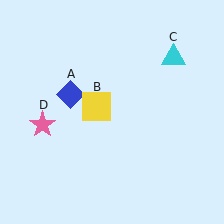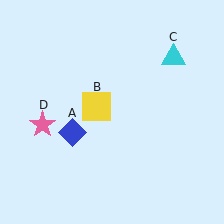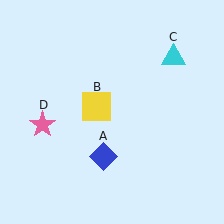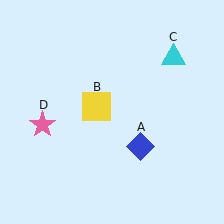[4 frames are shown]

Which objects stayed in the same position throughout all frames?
Yellow square (object B) and cyan triangle (object C) and pink star (object D) remained stationary.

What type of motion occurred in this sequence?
The blue diamond (object A) rotated counterclockwise around the center of the scene.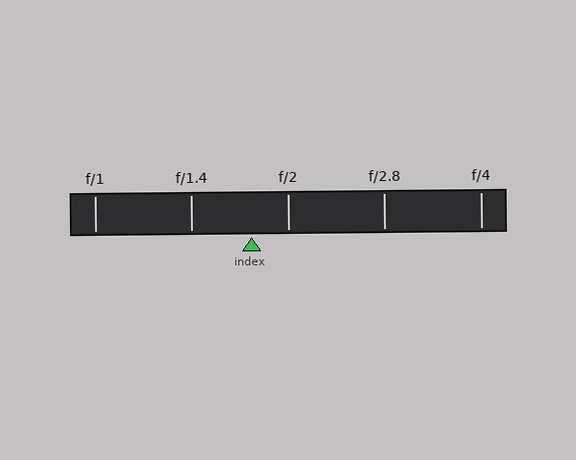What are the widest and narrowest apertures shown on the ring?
The widest aperture shown is f/1 and the narrowest is f/4.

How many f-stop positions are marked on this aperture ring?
There are 5 f-stop positions marked.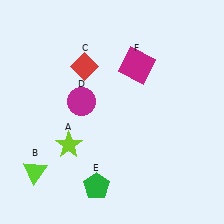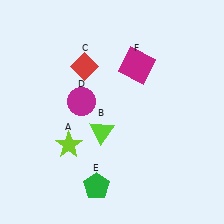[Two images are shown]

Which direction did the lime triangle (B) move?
The lime triangle (B) moved right.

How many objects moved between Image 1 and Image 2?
1 object moved between the two images.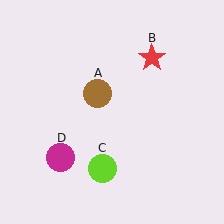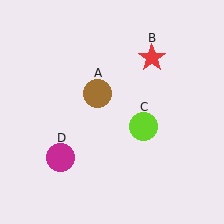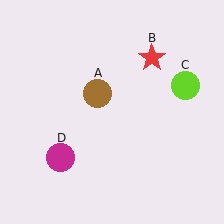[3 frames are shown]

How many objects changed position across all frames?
1 object changed position: lime circle (object C).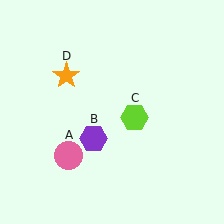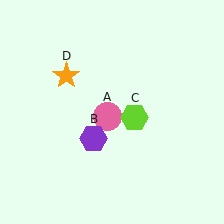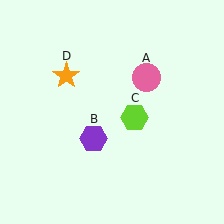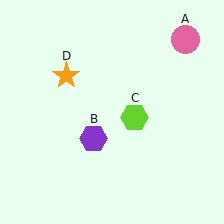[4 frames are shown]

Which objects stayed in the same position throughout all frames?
Purple hexagon (object B) and lime hexagon (object C) and orange star (object D) remained stationary.